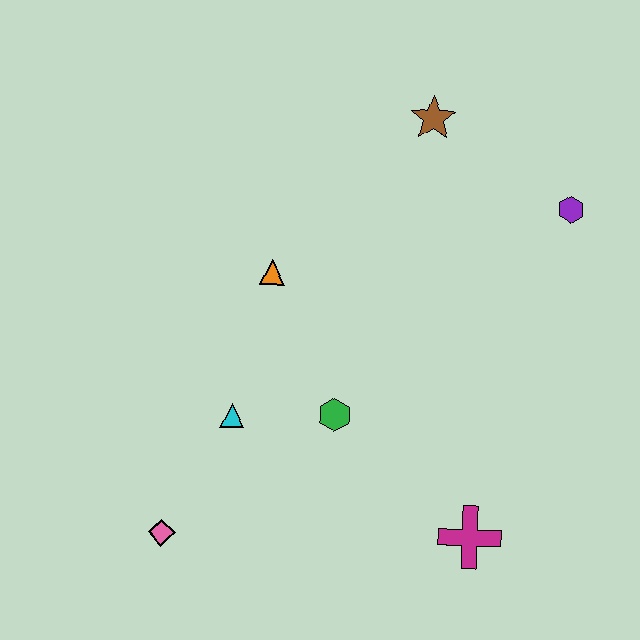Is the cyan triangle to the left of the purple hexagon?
Yes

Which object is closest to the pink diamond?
The cyan triangle is closest to the pink diamond.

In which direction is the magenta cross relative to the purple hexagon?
The magenta cross is below the purple hexagon.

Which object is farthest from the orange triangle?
The magenta cross is farthest from the orange triangle.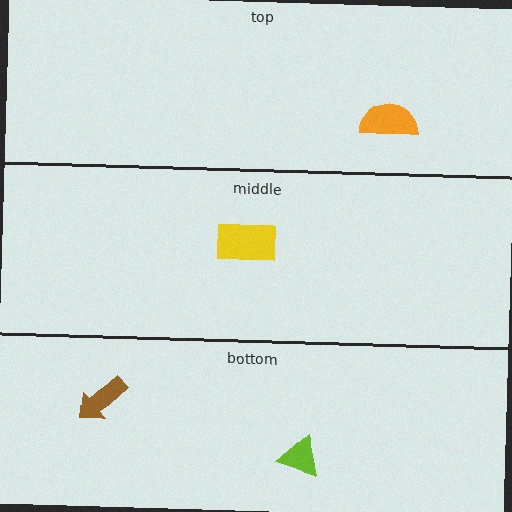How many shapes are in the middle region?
1.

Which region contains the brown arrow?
The bottom region.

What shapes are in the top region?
The orange semicircle.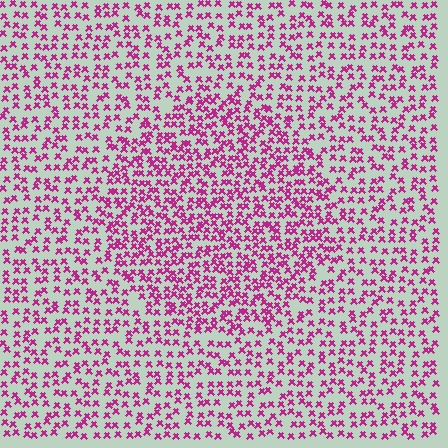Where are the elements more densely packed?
The elements are more densely packed inside the circle boundary.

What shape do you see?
I see a circle.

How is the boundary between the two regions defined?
The boundary is defined by a change in element density (approximately 1.6x ratio). All elements are the same color, size, and shape.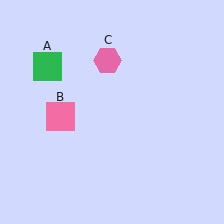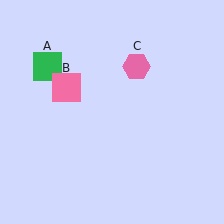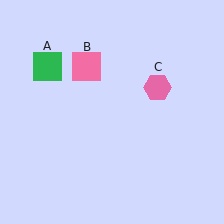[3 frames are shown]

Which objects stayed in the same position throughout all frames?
Green square (object A) remained stationary.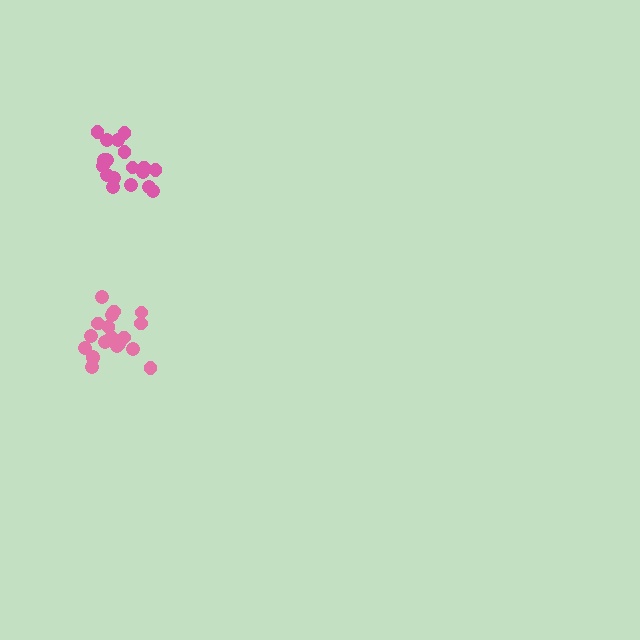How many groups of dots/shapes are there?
There are 2 groups.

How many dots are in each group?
Group 1: 20 dots, Group 2: 18 dots (38 total).